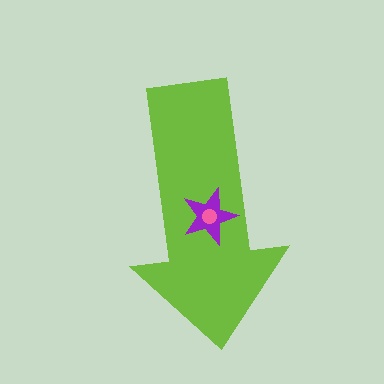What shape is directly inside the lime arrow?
The purple star.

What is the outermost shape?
The lime arrow.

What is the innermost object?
The pink circle.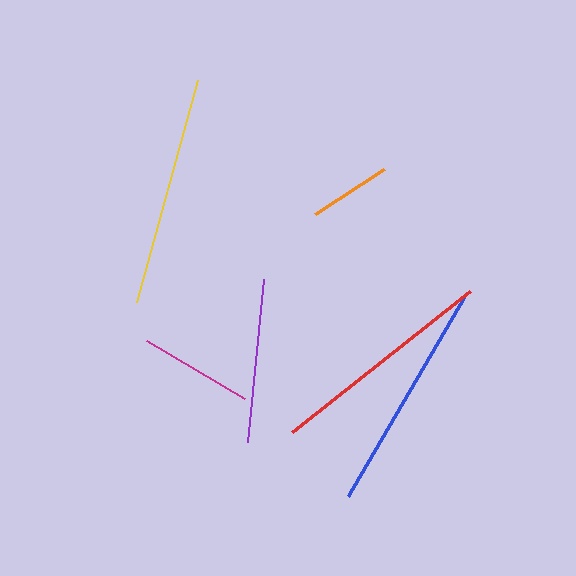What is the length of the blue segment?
The blue segment is approximately 230 pixels long.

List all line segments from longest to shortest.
From longest to shortest: yellow, blue, red, purple, magenta, orange.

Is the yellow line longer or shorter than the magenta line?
The yellow line is longer than the magenta line.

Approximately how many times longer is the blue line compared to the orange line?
The blue line is approximately 2.8 times the length of the orange line.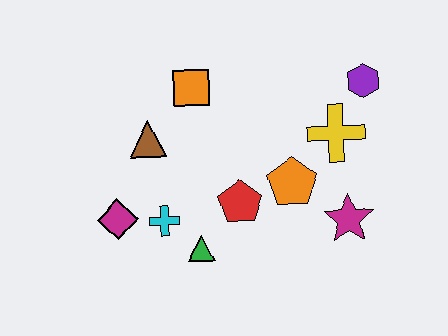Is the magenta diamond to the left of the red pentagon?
Yes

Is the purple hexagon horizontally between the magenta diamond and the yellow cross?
No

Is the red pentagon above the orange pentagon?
No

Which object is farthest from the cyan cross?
The purple hexagon is farthest from the cyan cross.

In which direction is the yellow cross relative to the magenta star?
The yellow cross is above the magenta star.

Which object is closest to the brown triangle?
The orange square is closest to the brown triangle.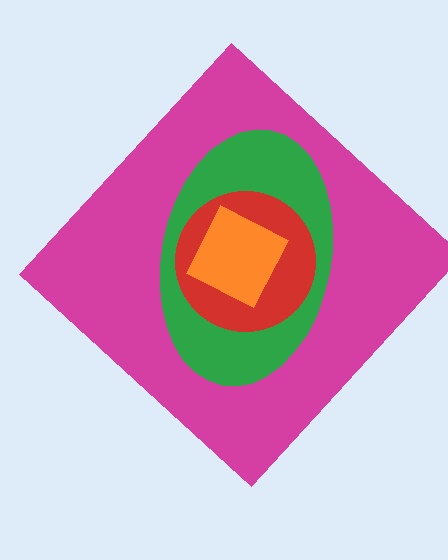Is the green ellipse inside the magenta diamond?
Yes.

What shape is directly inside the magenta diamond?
The green ellipse.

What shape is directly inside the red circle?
The orange diamond.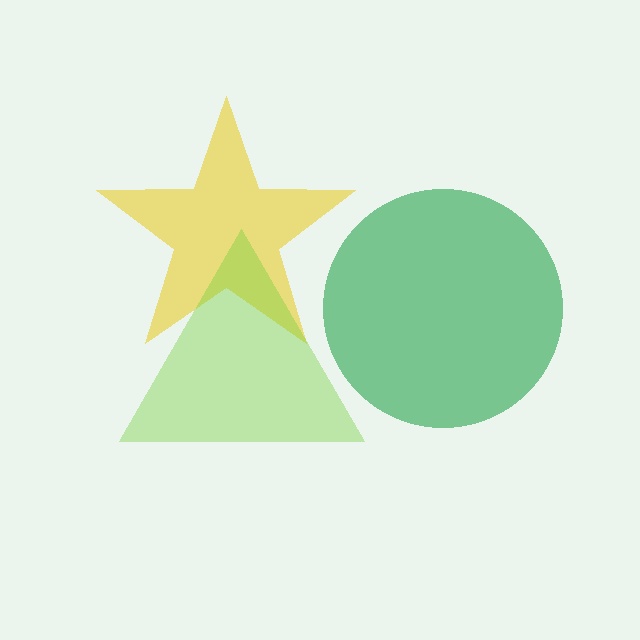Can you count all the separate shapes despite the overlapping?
Yes, there are 3 separate shapes.